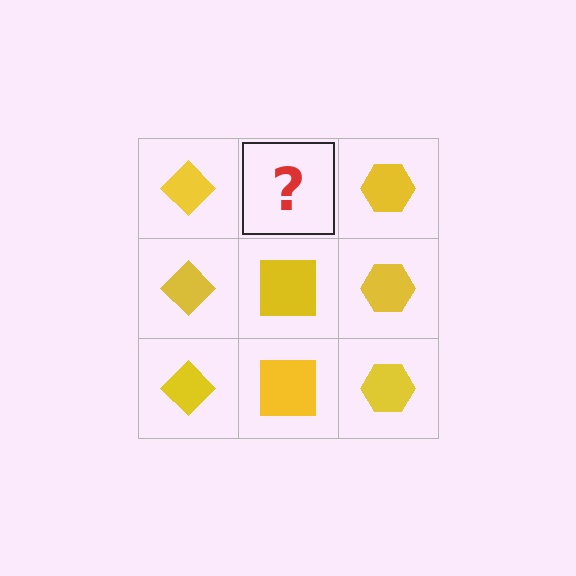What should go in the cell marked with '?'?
The missing cell should contain a yellow square.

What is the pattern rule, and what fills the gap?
The rule is that each column has a consistent shape. The gap should be filled with a yellow square.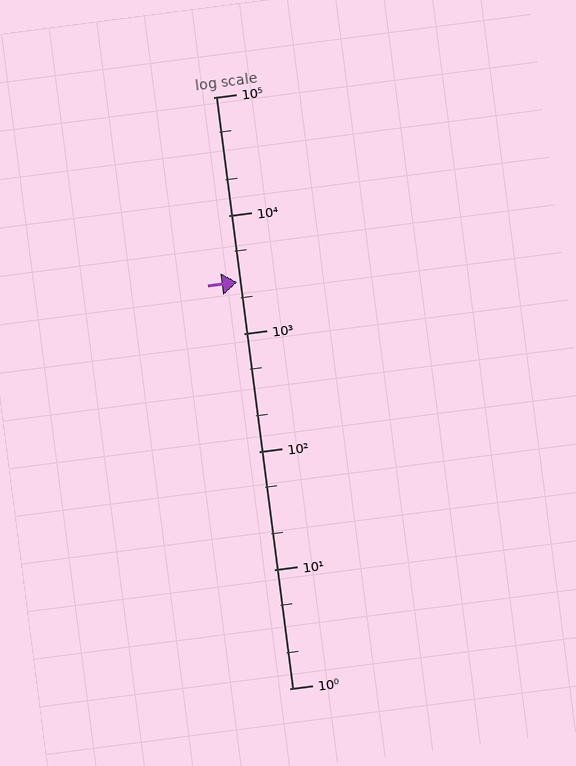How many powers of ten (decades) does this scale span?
The scale spans 5 decades, from 1 to 100000.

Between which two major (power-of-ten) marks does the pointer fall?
The pointer is between 1000 and 10000.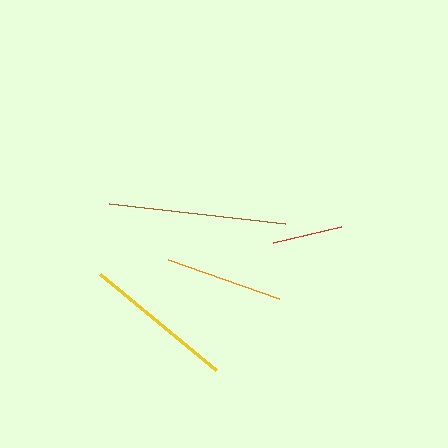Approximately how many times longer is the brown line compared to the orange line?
The brown line is approximately 1.5 times the length of the orange line.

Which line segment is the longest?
The brown line is the longest at approximately 177 pixels.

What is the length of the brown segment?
The brown segment is approximately 177 pixels long.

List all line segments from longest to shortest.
From longest to shortest: brown, yellow, orange, red.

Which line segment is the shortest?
The red line is the shortest at approximately 69 pixels.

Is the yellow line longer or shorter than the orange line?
The yellow line is longer than the orange line.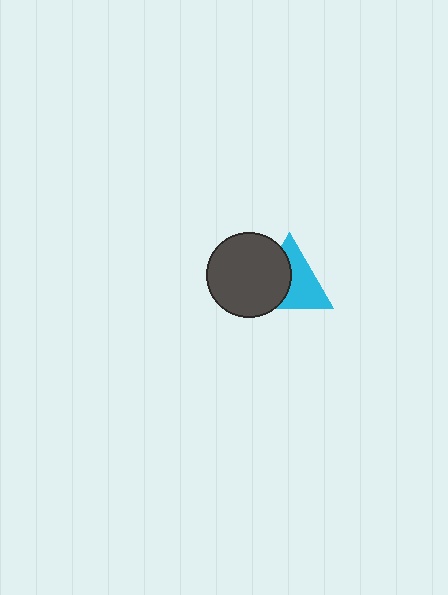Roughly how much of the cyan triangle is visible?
About half of it is visible (roughly 55%).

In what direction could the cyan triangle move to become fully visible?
The cyan triangle could move right. That would shift it out from behind the dark gray circle entirely.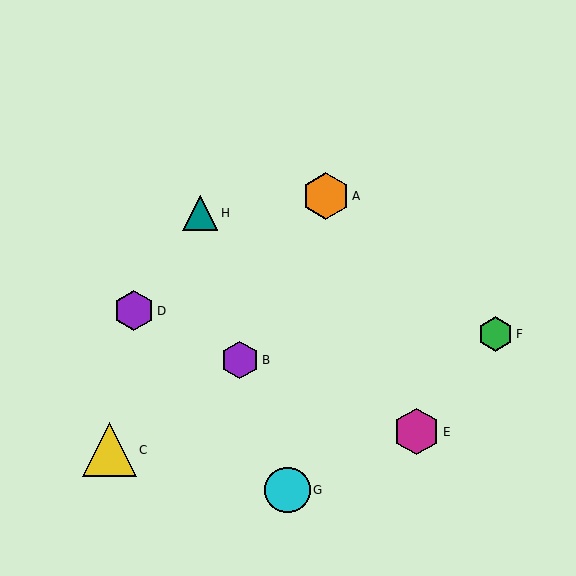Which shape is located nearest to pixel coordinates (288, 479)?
The cyan circle (labeled G) at (288, 490) is nearest to that location.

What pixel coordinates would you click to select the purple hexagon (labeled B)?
Click at (240, 360) to select the purple hexagon B.